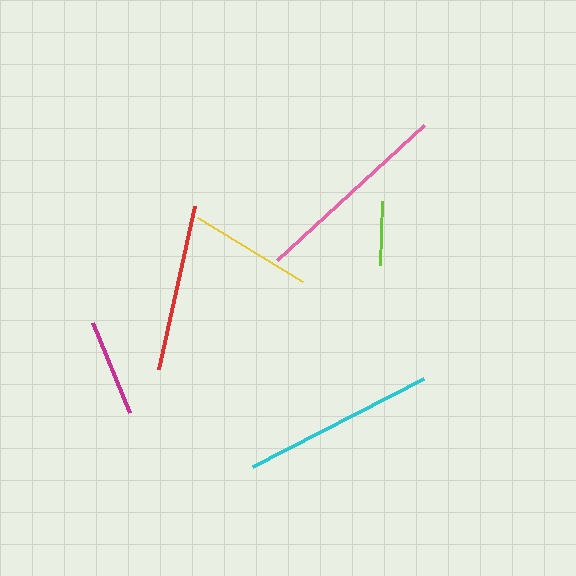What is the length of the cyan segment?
The cyan segment is approximately 193 pixels long.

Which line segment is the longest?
The pink line is the longest at approximately 200 pixels.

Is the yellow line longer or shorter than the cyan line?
The cyan line is longer than the yellow line.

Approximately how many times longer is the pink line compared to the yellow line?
The pink line is approximately 1.6 times the length of the yellow line.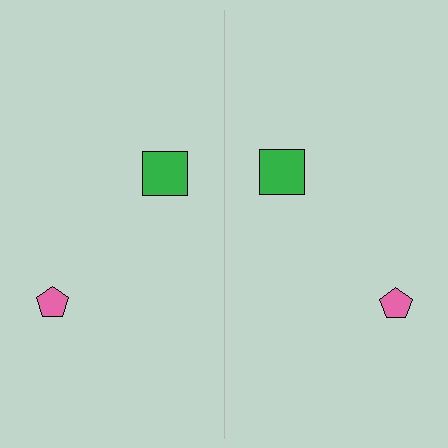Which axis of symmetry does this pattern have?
The pattern has a vertical axis of symmetry running through the center of the image.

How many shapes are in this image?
There are 4 shapes in this image.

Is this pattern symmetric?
Yes, this pattern has bilateral (reflection) symmetry.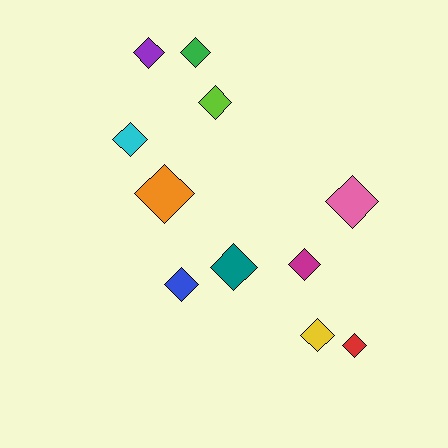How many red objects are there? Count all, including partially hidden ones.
There is 1 red object.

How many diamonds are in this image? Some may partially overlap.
There are 11 diamonds.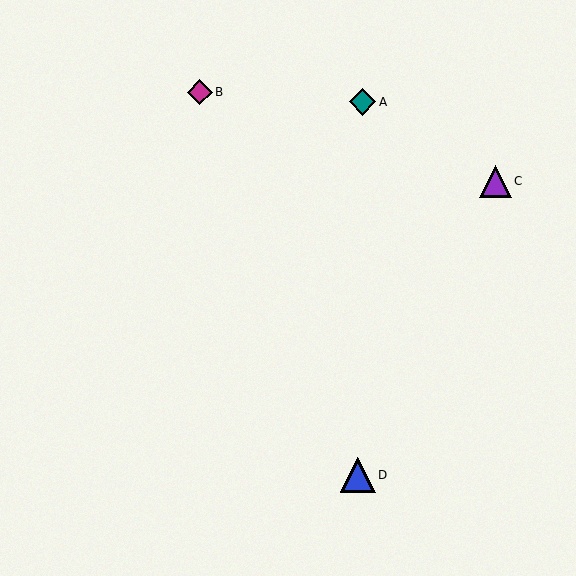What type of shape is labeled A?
Shape A is a teal diamond.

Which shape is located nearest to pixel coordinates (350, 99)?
The teal diamond (labeled A) at (363, 102) is nearest to that location.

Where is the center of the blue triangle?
The center of the blue triangle is at (358, 475).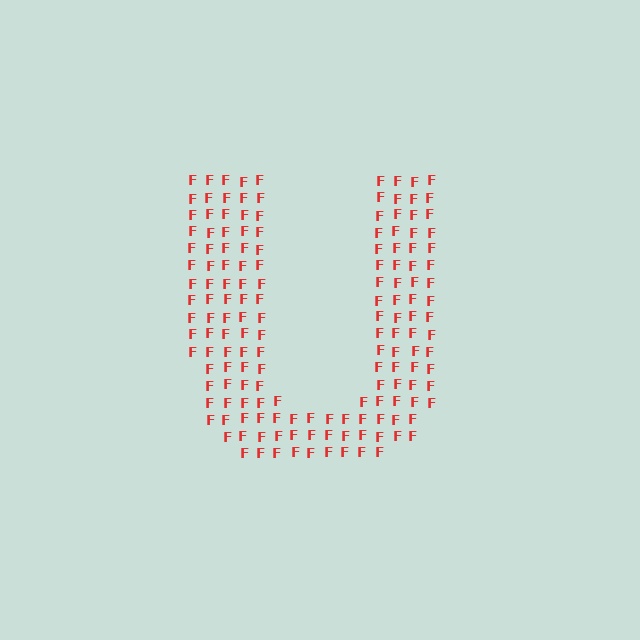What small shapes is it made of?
It is made of small letter F's.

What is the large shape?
The large shape is the letter U.